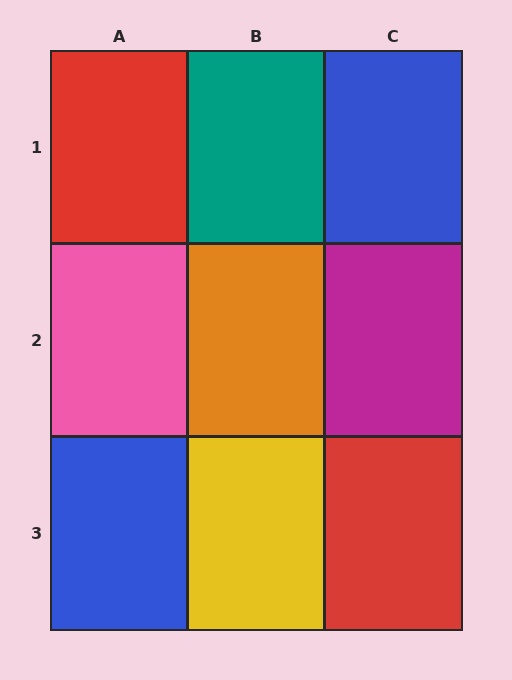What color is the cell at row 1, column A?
Red.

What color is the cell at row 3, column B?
Yellow.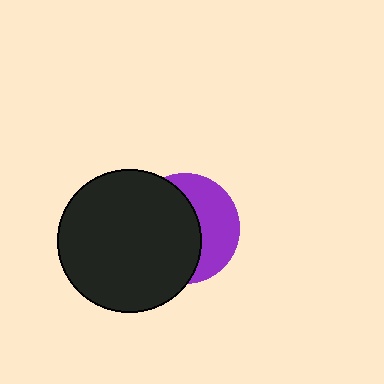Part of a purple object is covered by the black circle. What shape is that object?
It is a circle.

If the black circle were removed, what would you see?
You would see the complete purple circle.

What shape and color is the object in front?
The object in front is a black circle.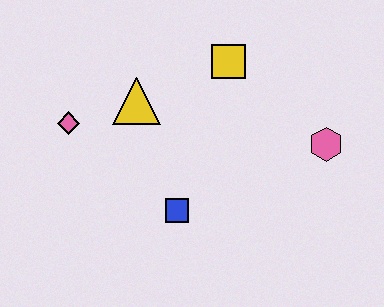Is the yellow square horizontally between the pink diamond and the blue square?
No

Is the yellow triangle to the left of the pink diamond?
No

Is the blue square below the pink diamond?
Yes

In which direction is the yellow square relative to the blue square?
The yellow square is above the blue square.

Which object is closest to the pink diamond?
The yellow triangle is closest to the pink diamond.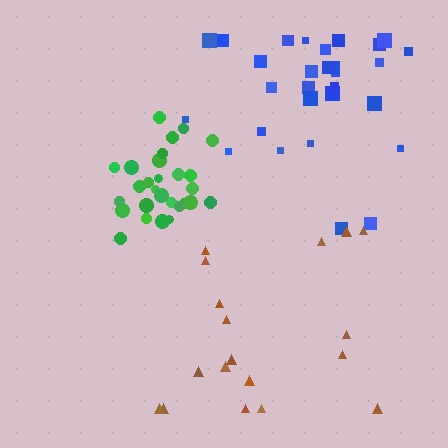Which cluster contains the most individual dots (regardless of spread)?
Blue (30).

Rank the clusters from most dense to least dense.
green, blue, brown.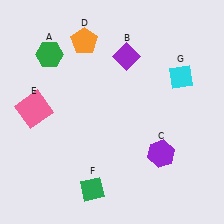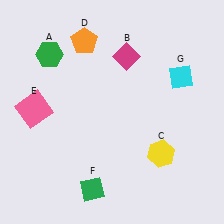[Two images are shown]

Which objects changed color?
B changed from purple to magenta. C changed from purple to yellow.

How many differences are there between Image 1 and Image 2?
There are 2 differences between the two images.